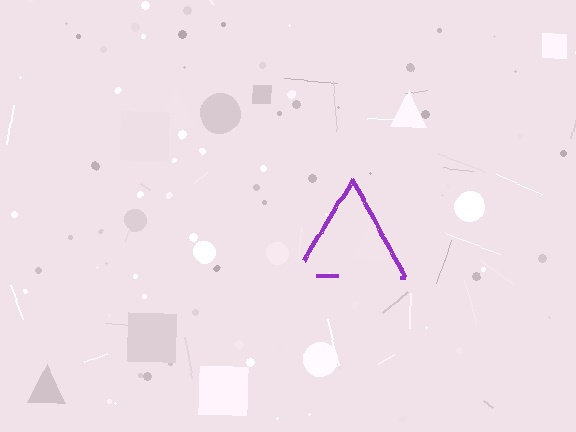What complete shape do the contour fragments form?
The contour fragments form a triangle.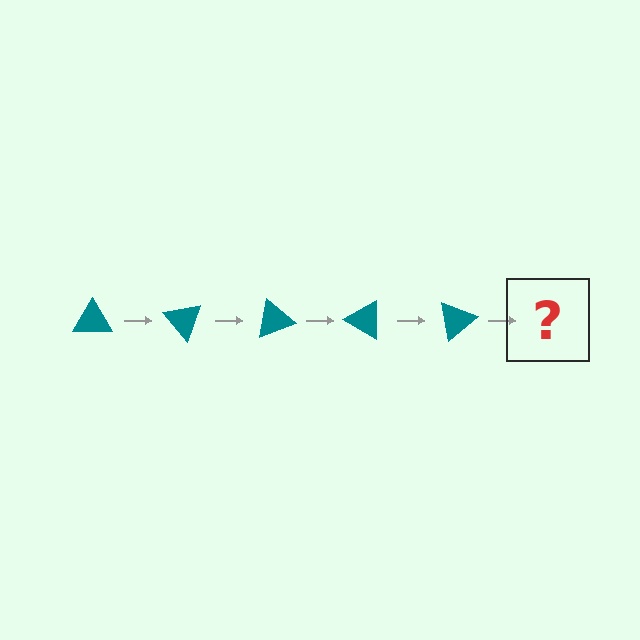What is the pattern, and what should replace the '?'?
The pattern is that the triangle rotates 50 degrees each step. The '?' should be a teal triangle rotated 250 degrees.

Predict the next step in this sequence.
The next step is a teal triangle rotated 250 degrees.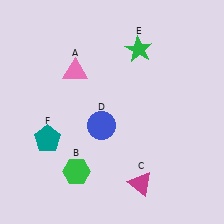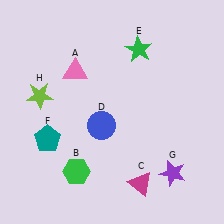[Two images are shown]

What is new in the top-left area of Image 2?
A lime star (H) was added in the top-left area of Image 2.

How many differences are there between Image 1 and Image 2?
There are 2 differences between the two images.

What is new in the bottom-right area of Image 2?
A purple star (G) was added in the bottom-right area of Image 2.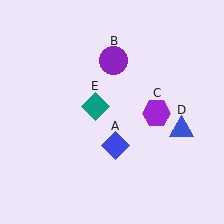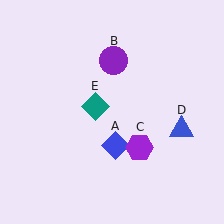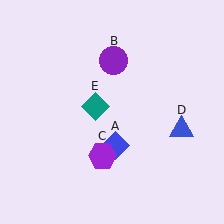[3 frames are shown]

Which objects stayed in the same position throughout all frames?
Blue diamond (object A) and purple circle (object B) and blue triangle (object D) and teal diamond (object E) remained stationary.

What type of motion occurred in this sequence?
The purple hexagon (object C) rotated clockwise around the center of the scene.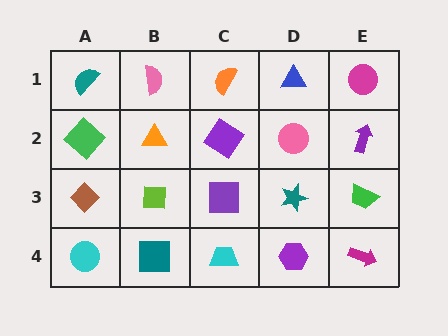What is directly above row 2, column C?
An orange semicircle.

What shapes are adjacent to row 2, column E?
A magenta circle (row 1, column E), a green trapezoid (row 3, column E), a pink circle (row 2, column D).